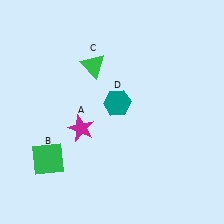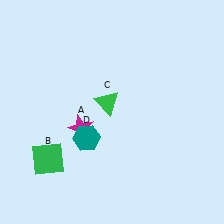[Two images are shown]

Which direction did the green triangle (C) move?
The green triangle (C) moved down.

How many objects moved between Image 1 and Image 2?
2 objects moved between the two images.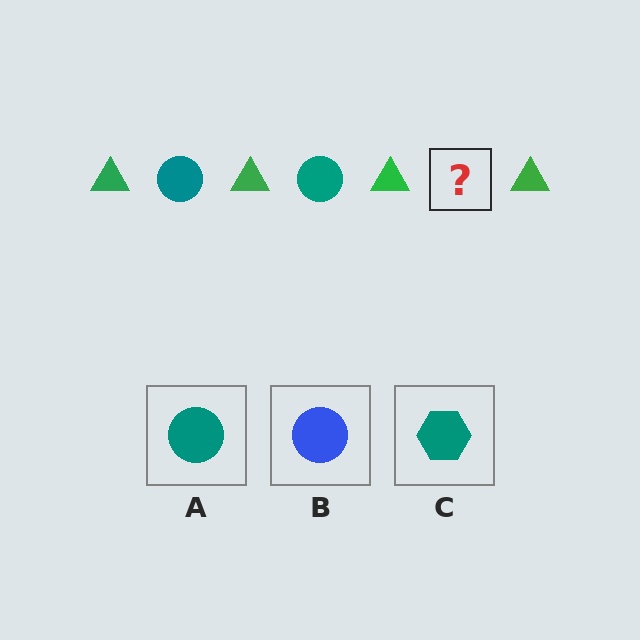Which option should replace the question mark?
Option A.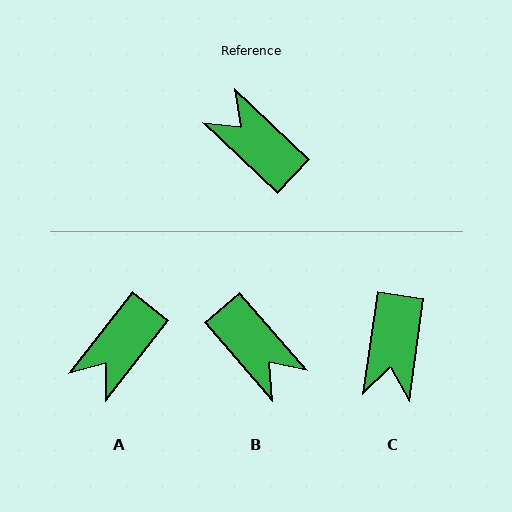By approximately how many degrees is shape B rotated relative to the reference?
Approximately 174 degrees counter-clockwise.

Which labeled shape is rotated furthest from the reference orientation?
B, about 174 degrees away.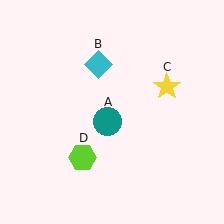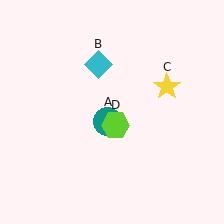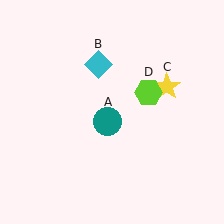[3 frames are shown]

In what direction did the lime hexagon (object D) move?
The lime hexagon (object D) moved up and to the right.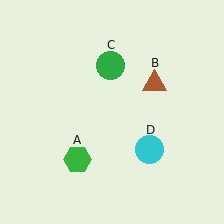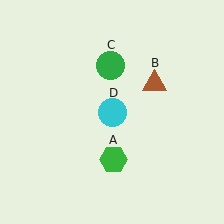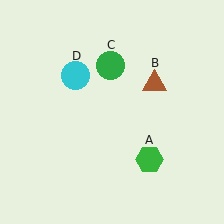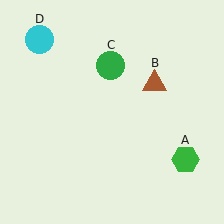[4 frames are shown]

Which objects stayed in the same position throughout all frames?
Brown triangle (object B) and green circle (object C) remained stationary.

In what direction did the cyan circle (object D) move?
The cyan circle (object D) moved up and to the left.